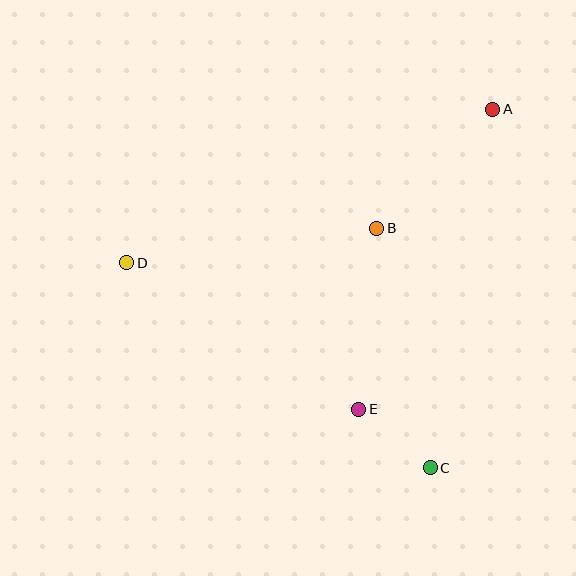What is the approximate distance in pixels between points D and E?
The distance between D and E is approximately 275 pixels.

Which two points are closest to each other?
Points C and E are closest to each other.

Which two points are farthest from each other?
Points A and D are farthest from each other.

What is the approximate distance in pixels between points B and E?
The distance between B and E is approximately 182 pixels.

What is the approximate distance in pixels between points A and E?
The distance between A and E is approximately 328 pixels.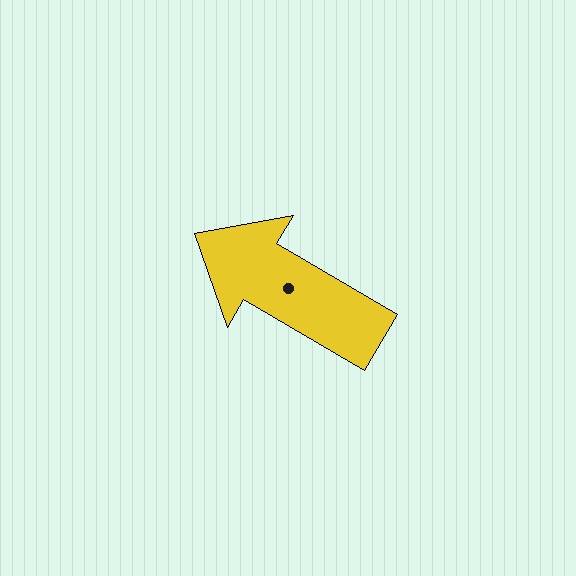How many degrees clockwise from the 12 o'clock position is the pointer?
Approximately 301 degrees.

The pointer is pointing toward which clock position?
Roughly 10 o'clock.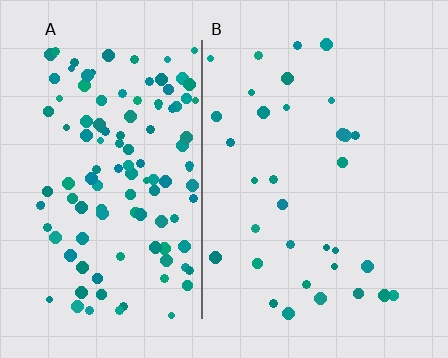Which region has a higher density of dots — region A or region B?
A (the left).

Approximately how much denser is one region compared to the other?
Approximately 3.7× — region A over region B.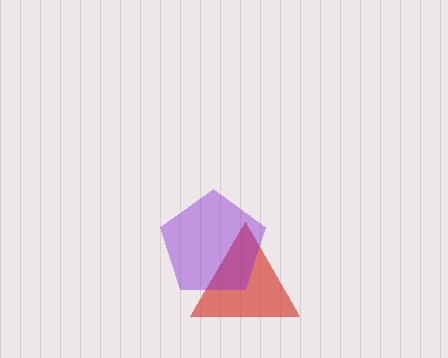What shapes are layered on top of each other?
The layered shapes are: a red triangle, a purple pentagon.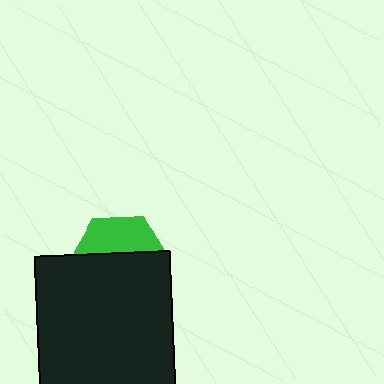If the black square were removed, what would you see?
You would see the complete green hexagon.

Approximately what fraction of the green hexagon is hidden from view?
Roughly 63% of the green hexagon is hidden behind the black square.